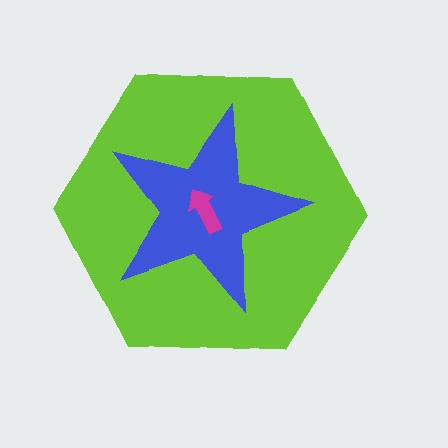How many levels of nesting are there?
3.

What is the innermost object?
The magenta arrow.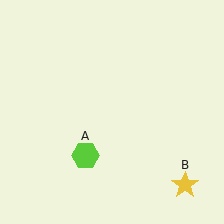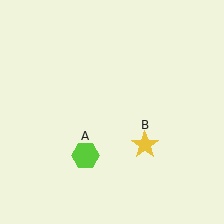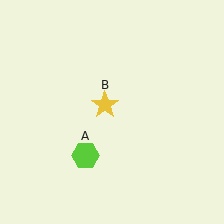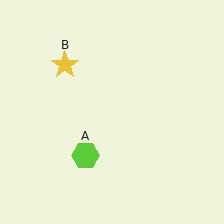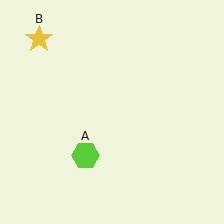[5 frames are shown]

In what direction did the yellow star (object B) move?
The yellow star (object B) moved up and to the left.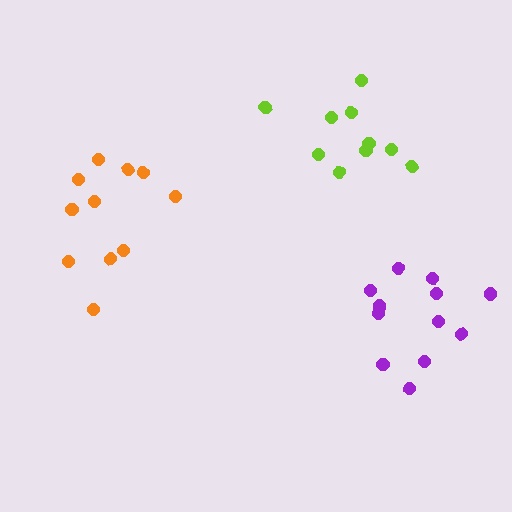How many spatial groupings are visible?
There are 3 spatial groupings.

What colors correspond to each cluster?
The clusters are colored: orange, purple, lime.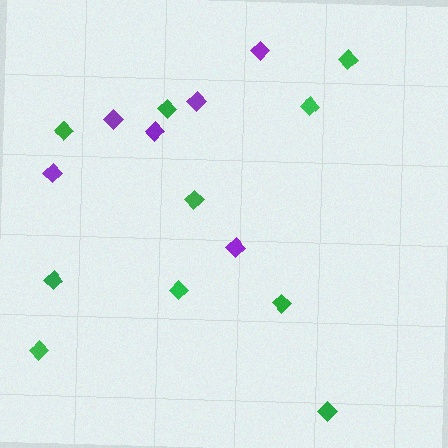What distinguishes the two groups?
There are 2 groups: one group of green diamonds (10) and one group of purple diamonds (6).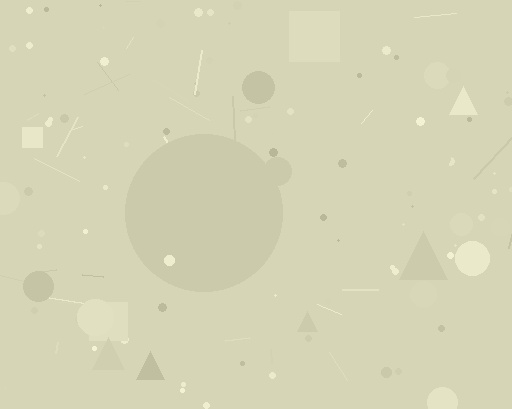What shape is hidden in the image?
A circle is hidden in the image.